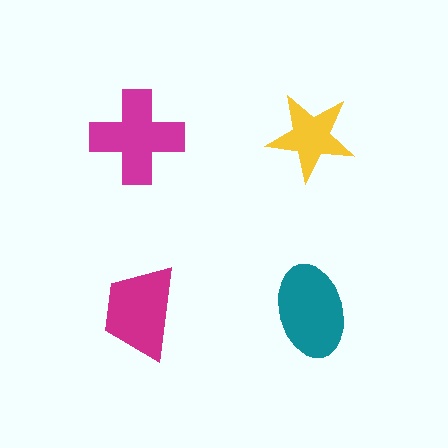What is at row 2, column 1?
A magenta trapezoid.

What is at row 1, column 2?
A yellow star.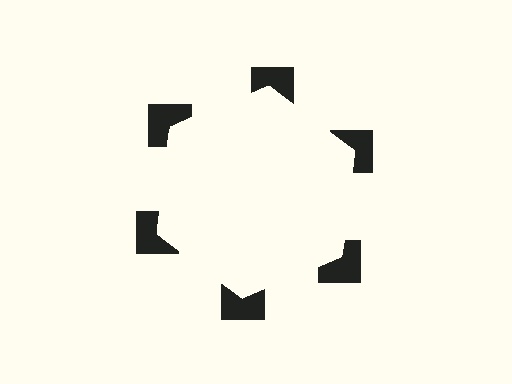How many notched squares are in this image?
There are 6 — one at each vertex of the illusory hexagon.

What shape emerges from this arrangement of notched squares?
An illusory hexagon — its edges are inferred from the aligned wedge cuts in the notched squares, not physically drawn.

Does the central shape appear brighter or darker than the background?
It typically appears slightly brighter than the background, even though no actual brightness change is drawn.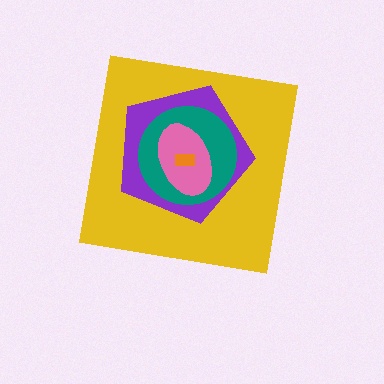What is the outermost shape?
The yellow square.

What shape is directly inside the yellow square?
The purple pentagon.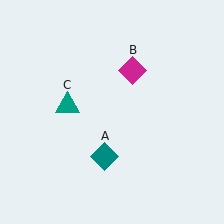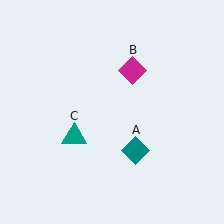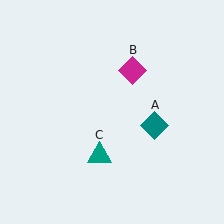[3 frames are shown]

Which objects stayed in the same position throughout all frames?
Magenta diamond (object B) remained stationary.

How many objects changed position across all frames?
2 objects changed position: teal diamond (object A), teal triangle (object C).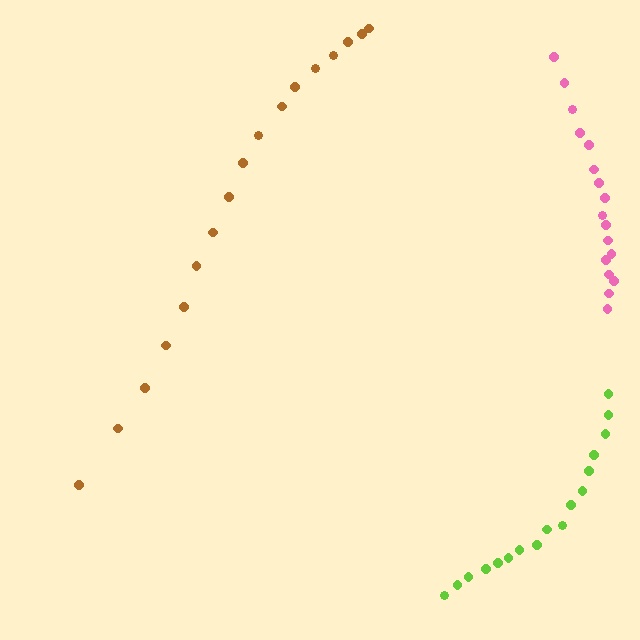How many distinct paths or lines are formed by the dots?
There are 3 distinct paths.